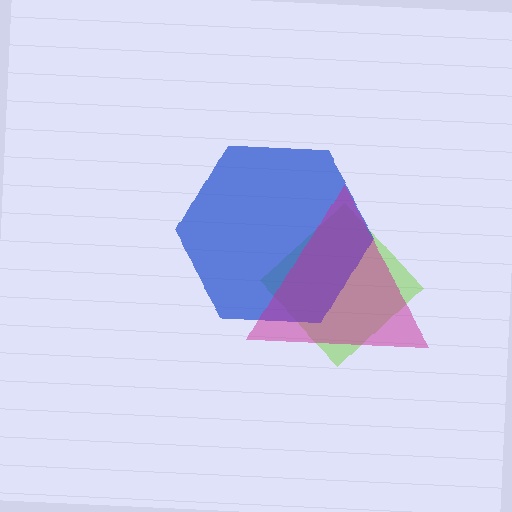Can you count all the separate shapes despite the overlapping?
Yes, there are 3 separate shapes.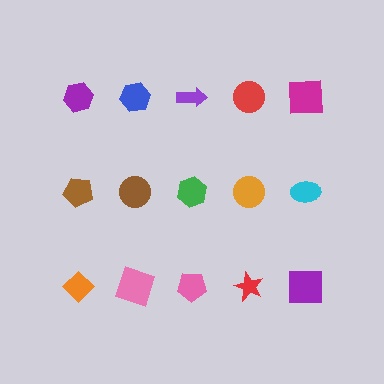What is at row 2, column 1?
A brown pentagon.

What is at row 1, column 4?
A red circle.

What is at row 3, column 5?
A purple square.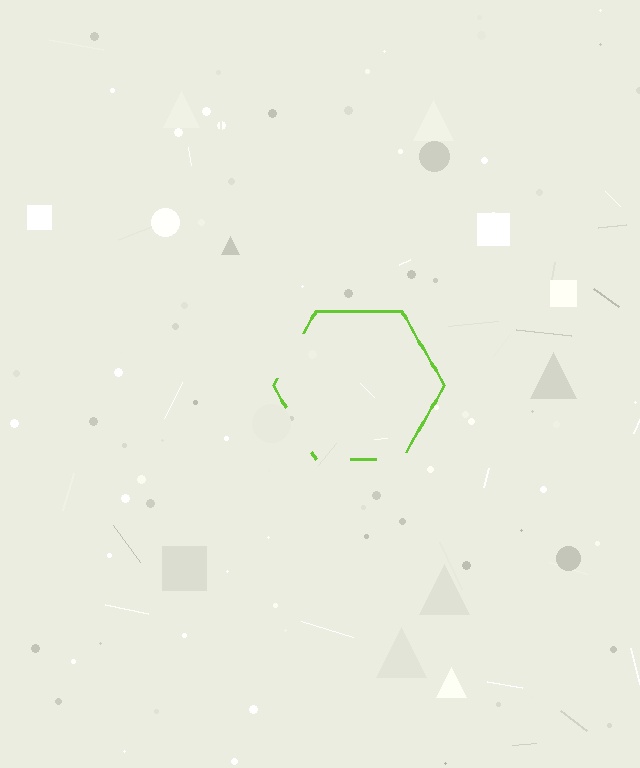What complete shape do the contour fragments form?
The contour fragments form a hexagon.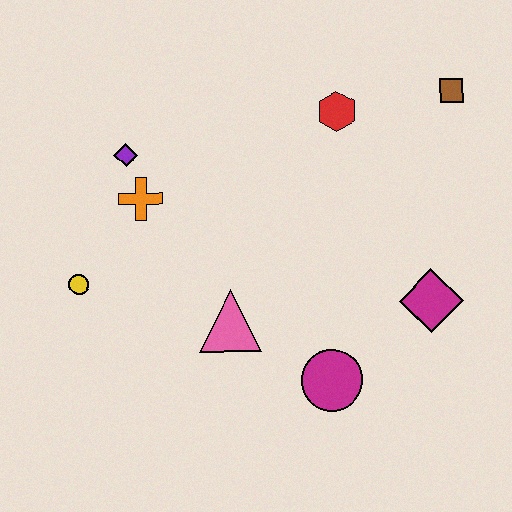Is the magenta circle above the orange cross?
No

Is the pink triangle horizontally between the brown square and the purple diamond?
Yes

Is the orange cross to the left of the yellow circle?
No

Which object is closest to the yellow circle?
The orange cross is closest to the yellow circle.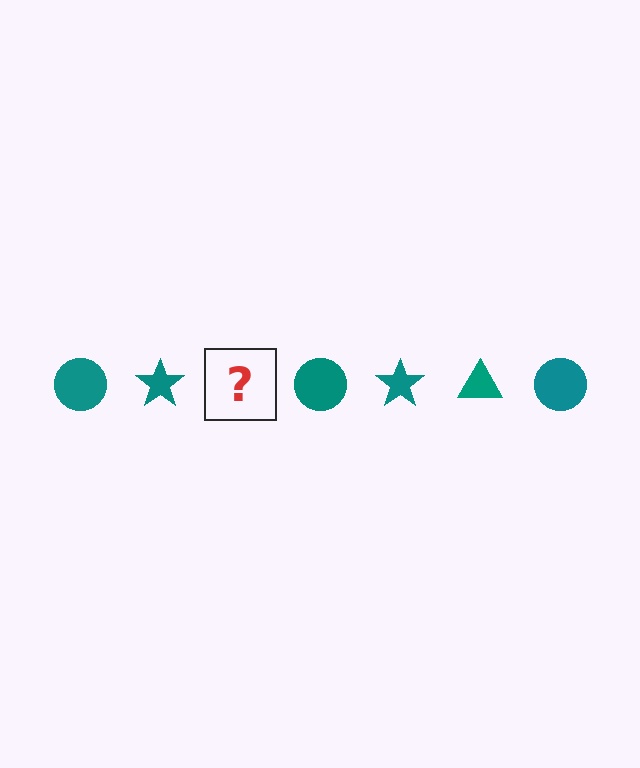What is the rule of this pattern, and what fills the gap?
The rule is that the pattern cycles through circle, star, triangle shapes in teal. The gap should be filled with a teal triangle.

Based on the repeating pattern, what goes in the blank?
The blank should be a teal triangle.